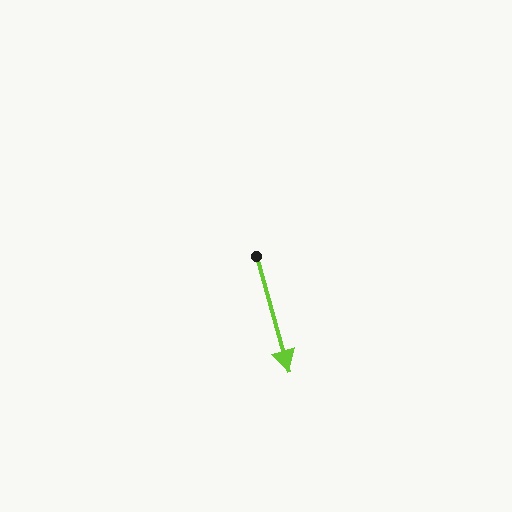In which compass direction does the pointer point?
South.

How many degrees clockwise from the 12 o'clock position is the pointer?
Approximately 164 degrees.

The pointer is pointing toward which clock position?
Roughly 5 o'clock.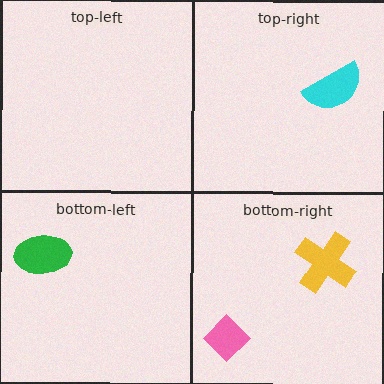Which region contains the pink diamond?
The bottom-right region.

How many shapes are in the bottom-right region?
2.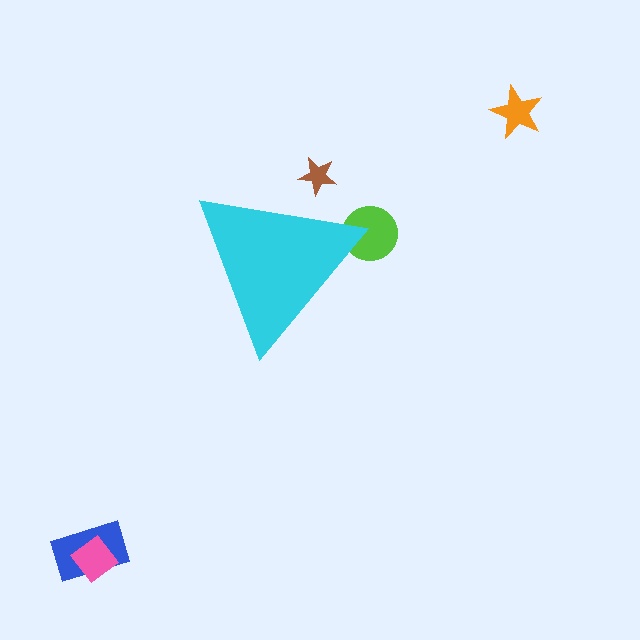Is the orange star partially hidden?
No, the orange star is fully visible.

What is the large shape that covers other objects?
A cyan triangle.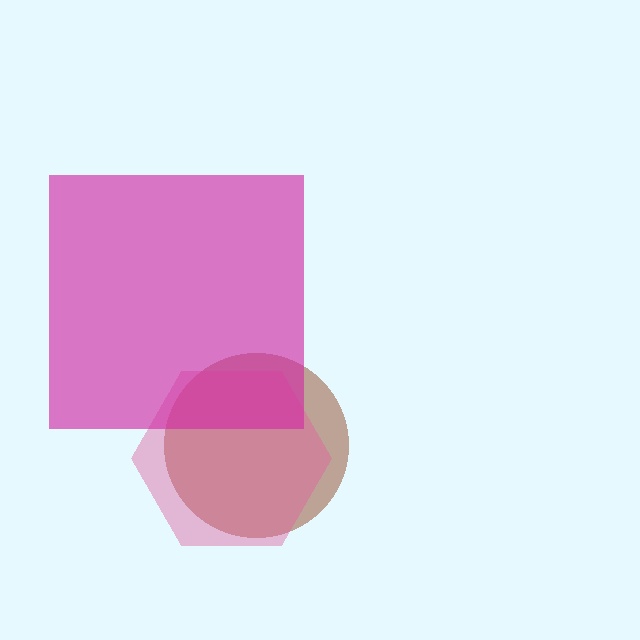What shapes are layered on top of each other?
The layered shapes are: a brown circle, a pink hexagon, a magenta square.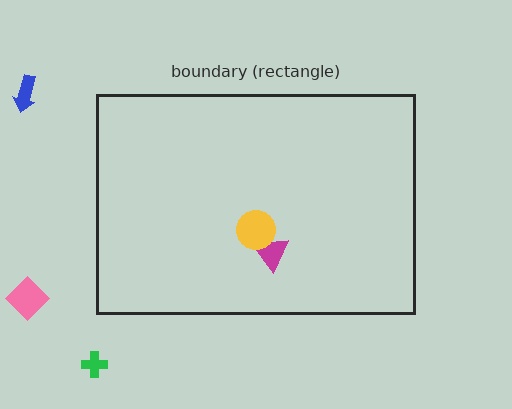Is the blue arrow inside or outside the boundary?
Outside.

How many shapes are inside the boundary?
2 inside, 3 outside.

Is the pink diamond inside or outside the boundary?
Outside.